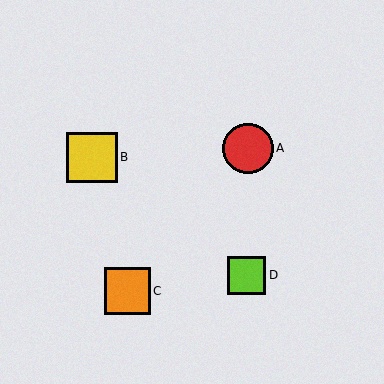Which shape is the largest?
The yellow square (labeled B) is the largest.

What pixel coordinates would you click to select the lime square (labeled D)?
Click at (247, 275) to select the lime square D.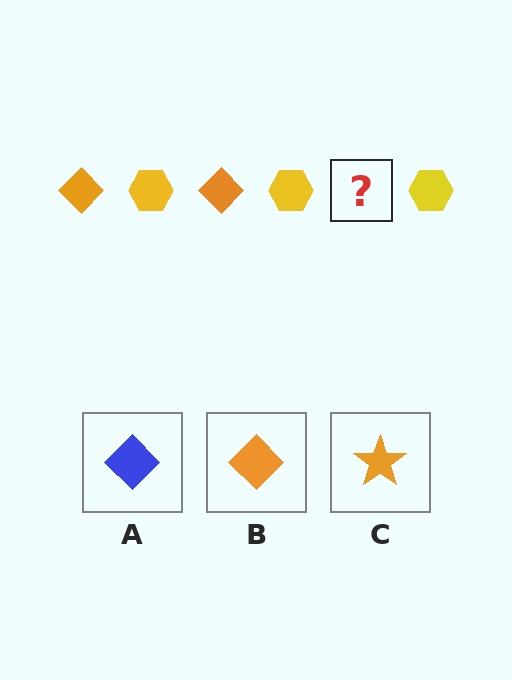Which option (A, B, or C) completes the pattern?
B.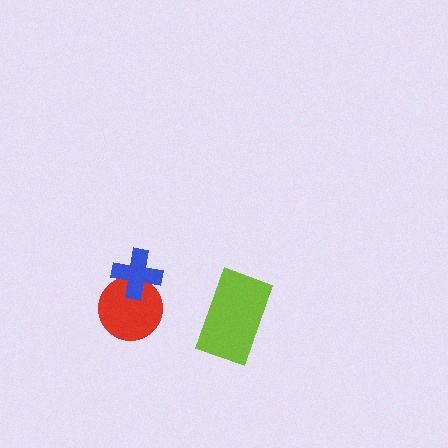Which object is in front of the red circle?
The blue cross is in front of the red circle.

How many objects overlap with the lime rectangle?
0 objects overlap with the lime rectangle.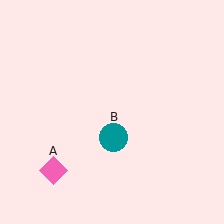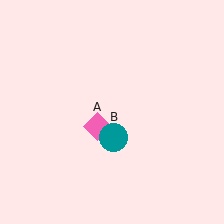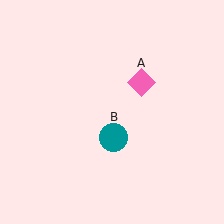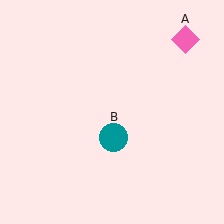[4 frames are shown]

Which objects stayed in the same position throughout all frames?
Teal circle (object B) remained stationary.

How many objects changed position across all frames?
1 object changed position: pink diamond (object A).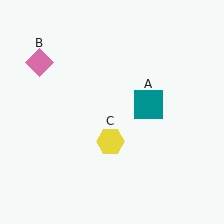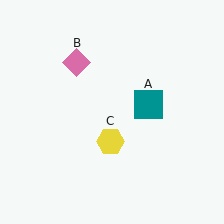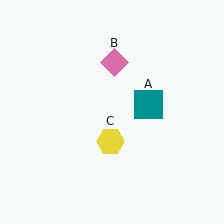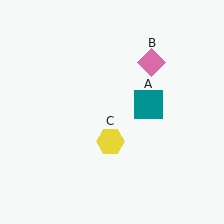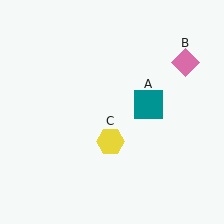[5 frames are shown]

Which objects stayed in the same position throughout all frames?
Teal square (object A) and yellow hexagon (object C) remained stationary.